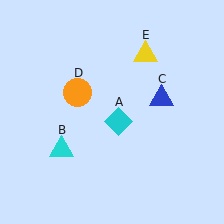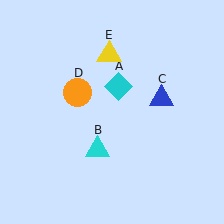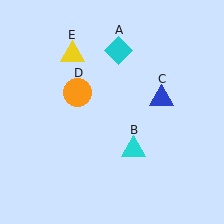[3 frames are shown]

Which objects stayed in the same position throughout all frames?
Blue triangle (object C) and orange circle (object D) remained stationary.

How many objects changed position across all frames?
3 objects changed position: cyan diamond (object A), cyan triangle (object B), yellow triangle (object E).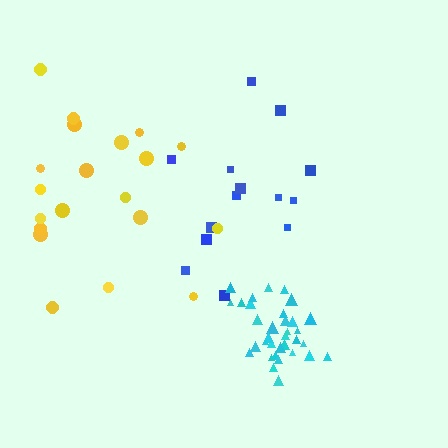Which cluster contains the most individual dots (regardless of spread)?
Cyan (35).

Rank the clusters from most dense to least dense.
cyan, blue, yellow.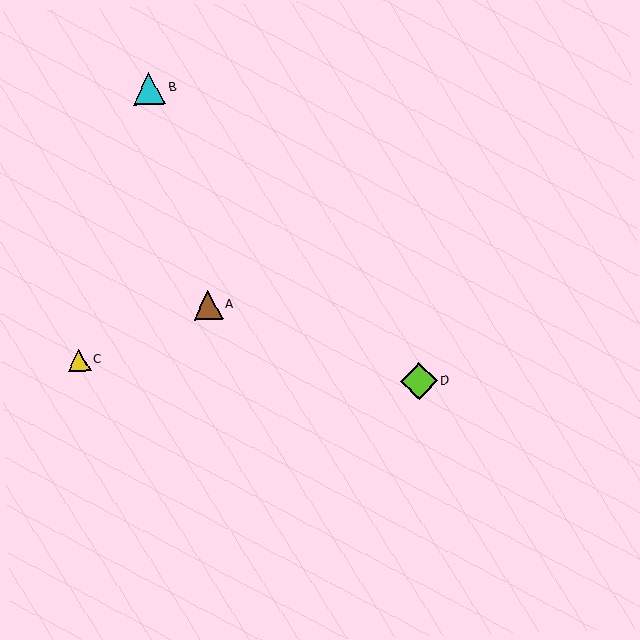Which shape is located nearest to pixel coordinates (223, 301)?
The brown triangle (labeled A) at (208, 305) is nearest to that location.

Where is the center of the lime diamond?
The center of the lime diamond is at (419, 381).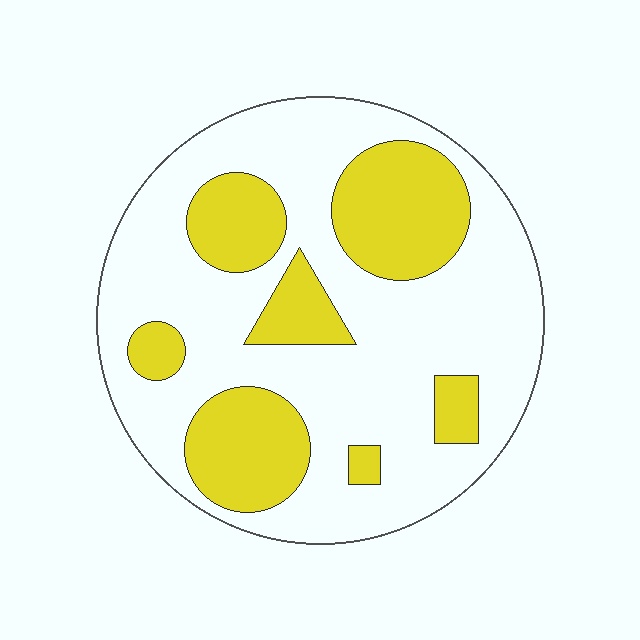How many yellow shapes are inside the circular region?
7.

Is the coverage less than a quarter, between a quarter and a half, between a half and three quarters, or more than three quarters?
Between a quarter and a half.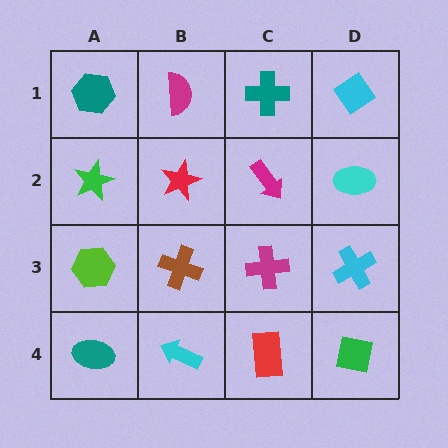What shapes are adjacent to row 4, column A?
A lime hexagon (row 3, column A), a cyan arrow (row 4, column B).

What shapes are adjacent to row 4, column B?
A brown cross (row 3, column B), a teal ellipse (row 4, column A), a red rectangle (row 4, column C).